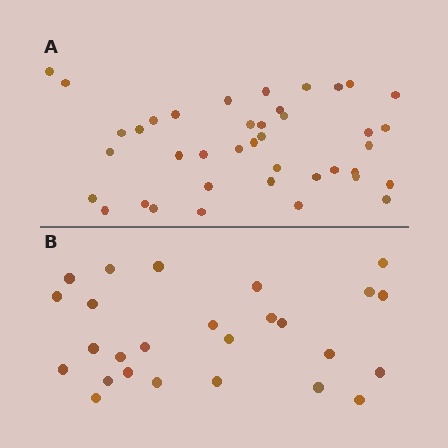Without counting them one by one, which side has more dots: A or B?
Region A (the top region) has more dots.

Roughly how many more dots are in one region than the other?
Region A has approximately 15 more dots than region B.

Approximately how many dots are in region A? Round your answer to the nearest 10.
About 40 dots.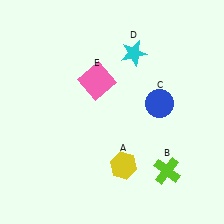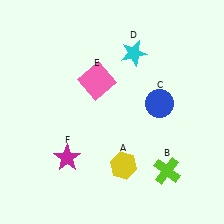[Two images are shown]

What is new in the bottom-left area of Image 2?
A magenta star (F) was added in the bottom-left area of Image 2.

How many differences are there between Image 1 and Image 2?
There is 1 difference between the two images.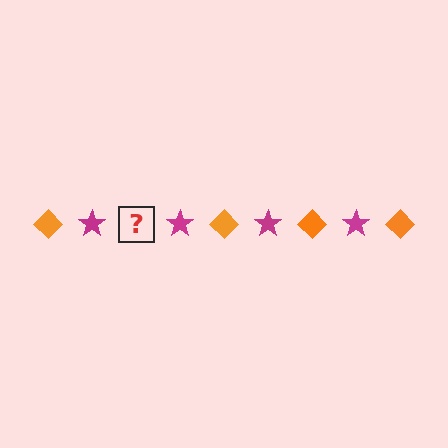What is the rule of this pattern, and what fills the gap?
The rule is that the pattern alternates between orange diamond and magenta star. The gap should be filled with an orange diamond.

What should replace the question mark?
The question mark should be replaced with an orange diamond.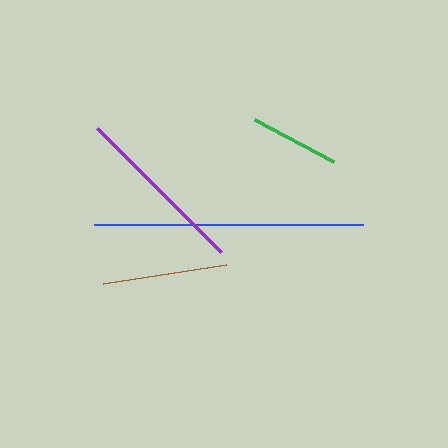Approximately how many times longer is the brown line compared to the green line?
The brown line is approximately 1.4 times the length of the green line.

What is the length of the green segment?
The green segment is approximately 90 pixels long.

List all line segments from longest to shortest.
From longest to shortest: blue, purple, brown, green.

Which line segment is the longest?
The blue line is the longest at approximately 269 pixels.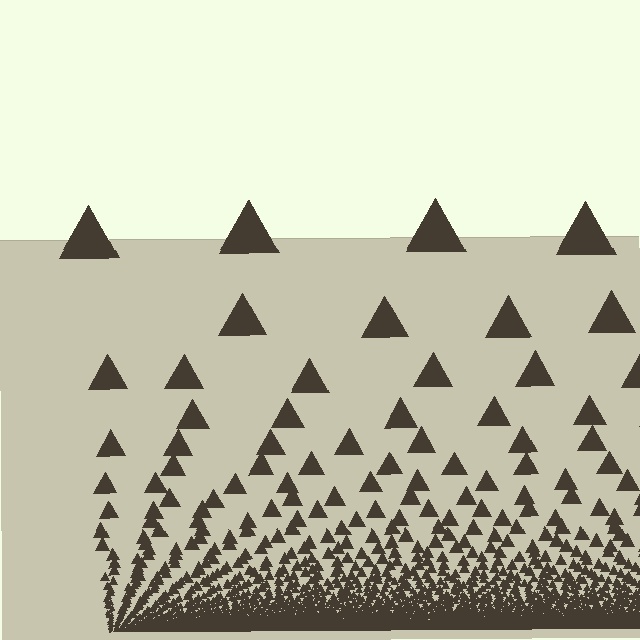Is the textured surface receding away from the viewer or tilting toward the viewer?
The surface appears to tilt toward the viewer. Texture elements get larger and sparser toward the top.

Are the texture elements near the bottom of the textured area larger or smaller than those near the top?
Smaller. The gradient is inverted — elements near the bottom are smaller and denser.